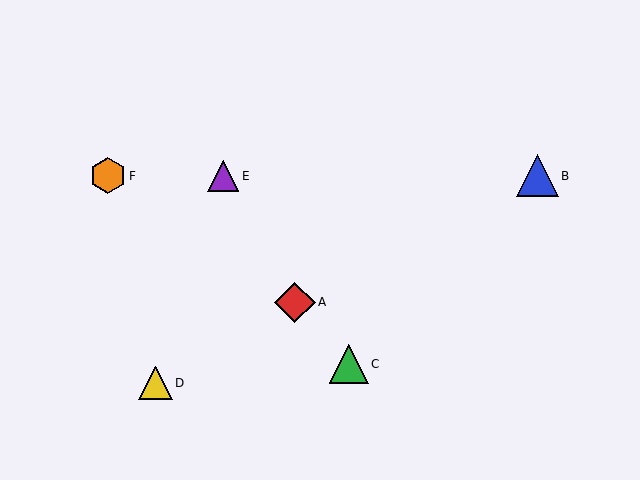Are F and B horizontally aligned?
Yes, both are at y≈176.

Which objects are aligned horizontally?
Objects B, E, F are aligned horizontally.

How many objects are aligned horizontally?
3 objects (B, E, F) are aligned horizontally.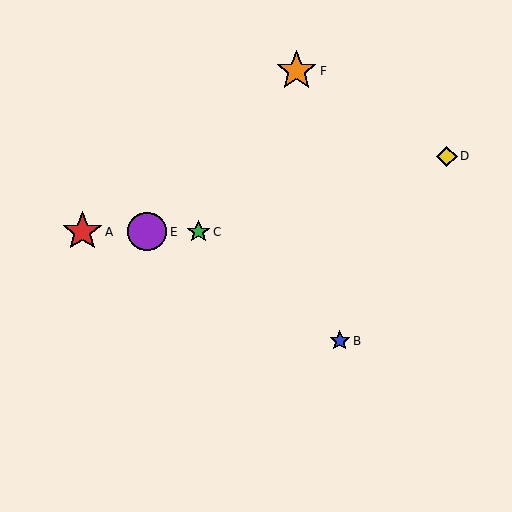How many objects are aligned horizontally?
3 objects (A, C, E) are aligned horizontally.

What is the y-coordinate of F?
Object F is at y≈71.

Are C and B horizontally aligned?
No, C is at y≈232 and B is at y≈341.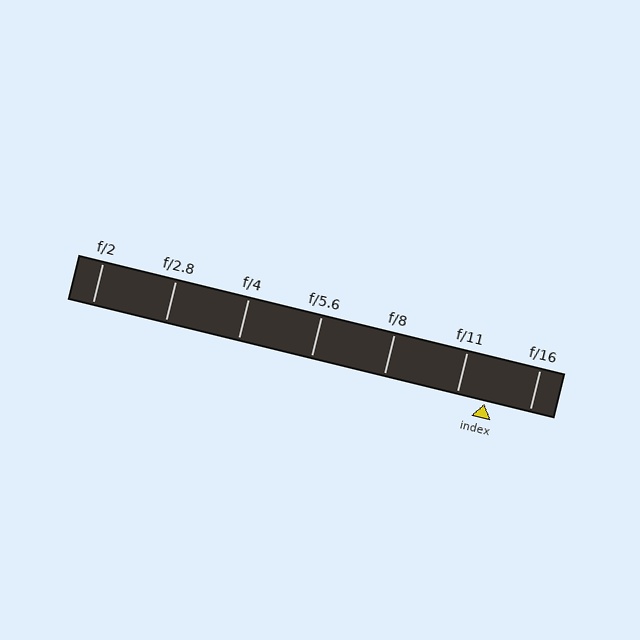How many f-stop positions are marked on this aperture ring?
There are 7 f-stop positions marked.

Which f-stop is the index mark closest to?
The index mark is closest to f/11.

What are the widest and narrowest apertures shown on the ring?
The widest aperture shown is f/2 and the narrowest is f/16.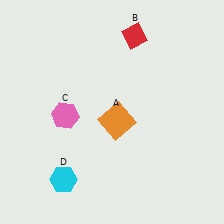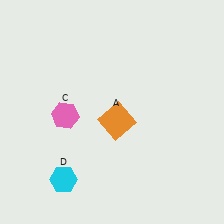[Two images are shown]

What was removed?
The red diamond (B) was removed in Image 2.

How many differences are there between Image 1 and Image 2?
There is 1 difference between the two images.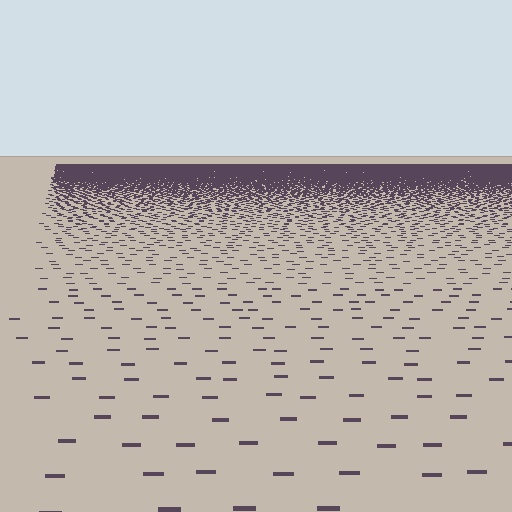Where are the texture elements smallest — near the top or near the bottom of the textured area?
Near the top.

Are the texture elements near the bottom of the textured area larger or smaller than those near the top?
Larger. Near the bottom, elements are closer to the viewer and appear at a bigger on-screen size.